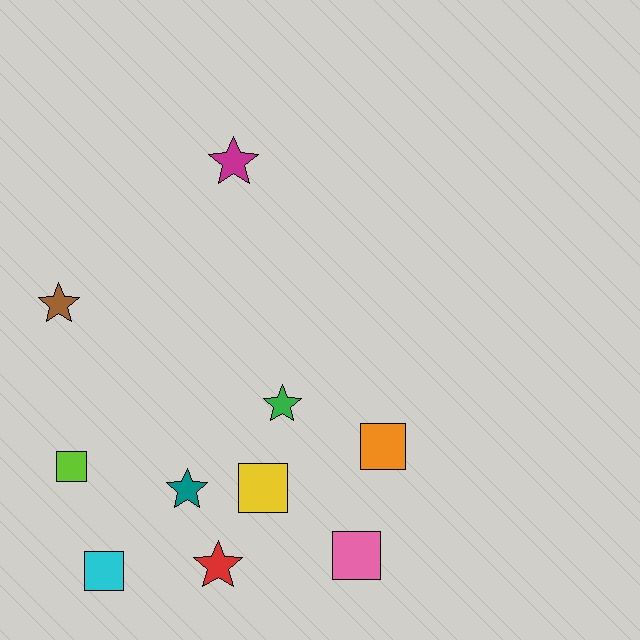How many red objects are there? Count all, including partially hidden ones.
There is 1 red object.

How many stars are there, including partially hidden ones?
There are 5 stars.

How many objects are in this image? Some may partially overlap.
There are 10 objects.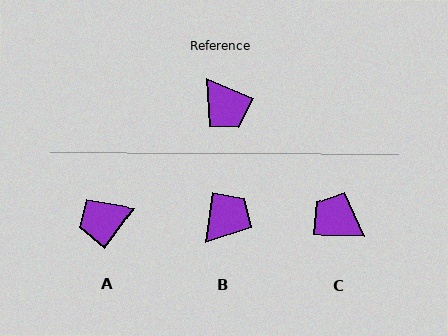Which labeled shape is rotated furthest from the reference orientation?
C, about 159 degrees away.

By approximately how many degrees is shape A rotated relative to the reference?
Approximately 103 degrees clockwise.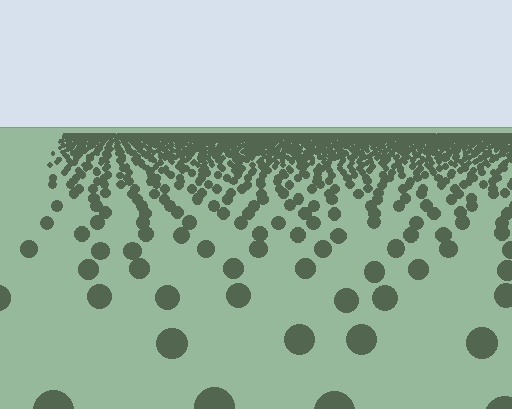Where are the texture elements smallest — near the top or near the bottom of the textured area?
Near the top.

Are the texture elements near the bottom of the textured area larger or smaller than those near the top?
Larger. Near the bottom, elements are closer to the viewer and appear at a bigger on-screen size.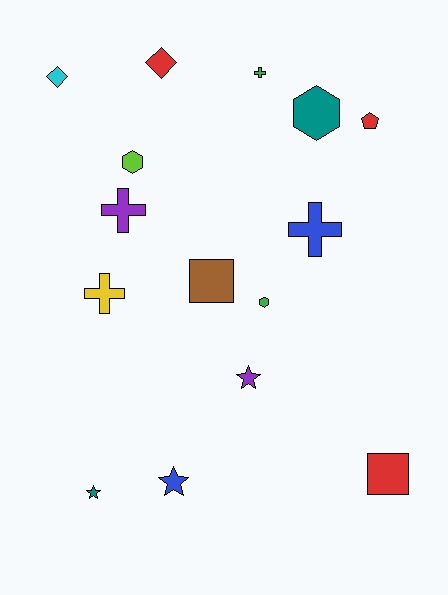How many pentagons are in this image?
There is 1 pentagon.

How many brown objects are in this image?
There is 1 brown object.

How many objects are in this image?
There are 15 objects.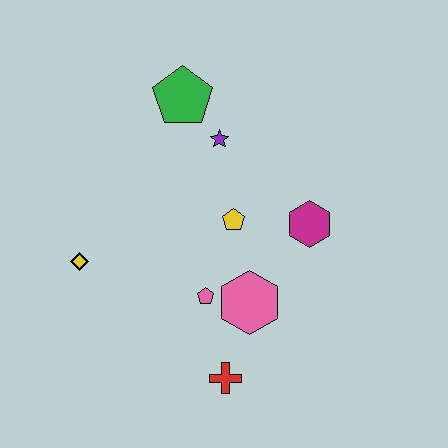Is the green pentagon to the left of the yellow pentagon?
Yes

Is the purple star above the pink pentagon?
Yes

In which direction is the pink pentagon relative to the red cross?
The pink pentagon is above the red cross.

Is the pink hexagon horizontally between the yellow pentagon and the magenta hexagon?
Yes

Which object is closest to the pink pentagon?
The pink hexagon is closest to the pink pentagon.